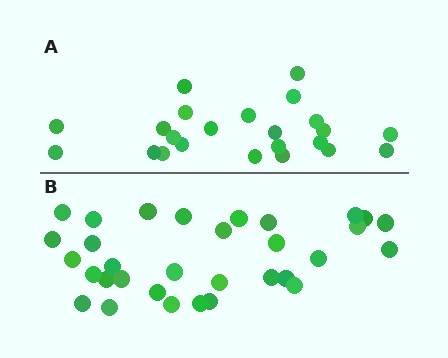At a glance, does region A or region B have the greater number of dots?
Region B (the bottom region) has more dots.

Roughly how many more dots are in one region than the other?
Region B has roughly 8 or so more dots than region A.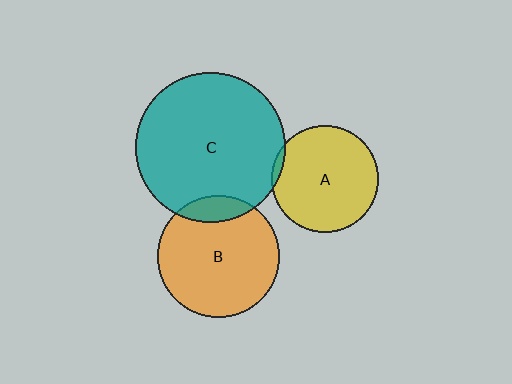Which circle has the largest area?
Circle C (teal).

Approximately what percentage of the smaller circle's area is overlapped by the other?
Approximately 10%.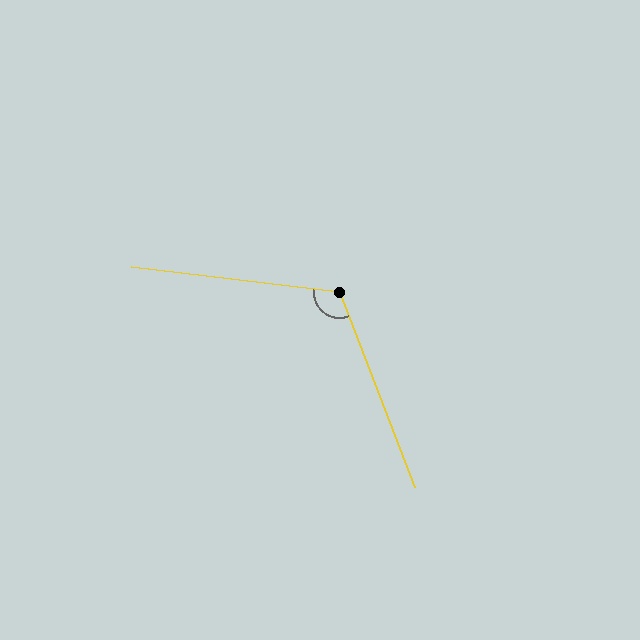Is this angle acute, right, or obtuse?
It is obtuse.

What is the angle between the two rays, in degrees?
Approximately 118 degrees.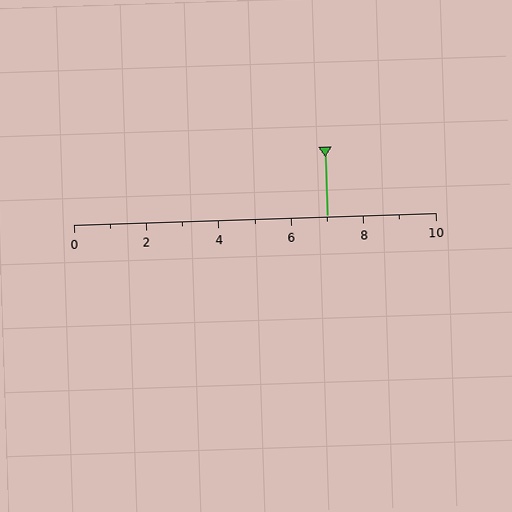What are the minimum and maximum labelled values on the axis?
The axis runs from 0 to 10.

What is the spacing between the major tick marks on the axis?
The major ticks are spaced 2 apart.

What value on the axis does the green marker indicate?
The marker indicates approximately 7.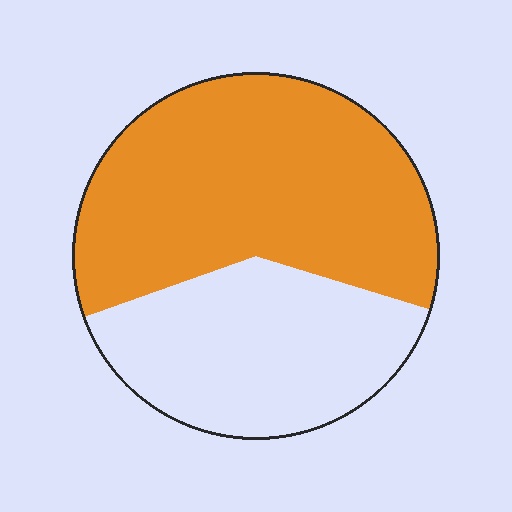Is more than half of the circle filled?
Yes.